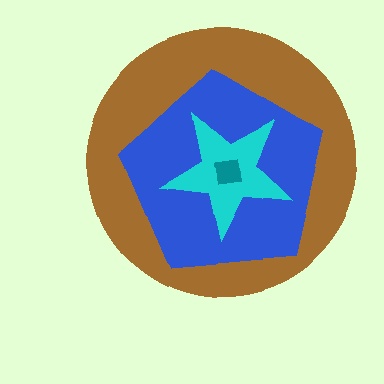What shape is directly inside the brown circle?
The blue pentagon.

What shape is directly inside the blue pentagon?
The cyan star.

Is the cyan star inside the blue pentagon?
Yes.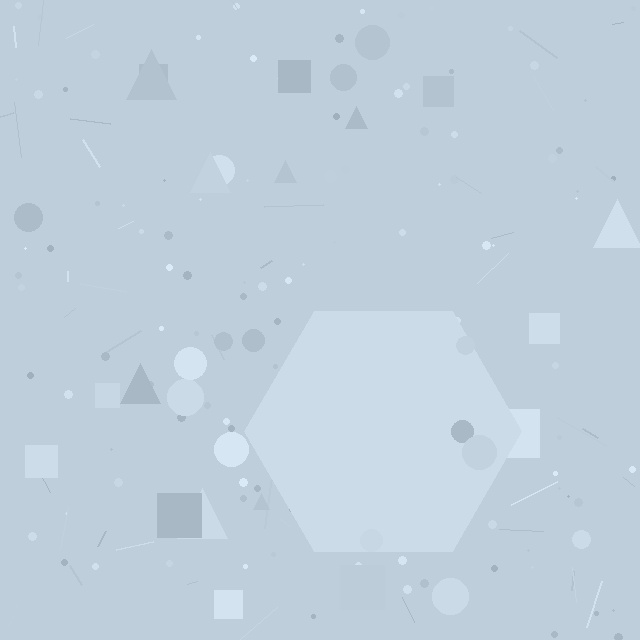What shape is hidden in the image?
A hexagon is hidden in the image.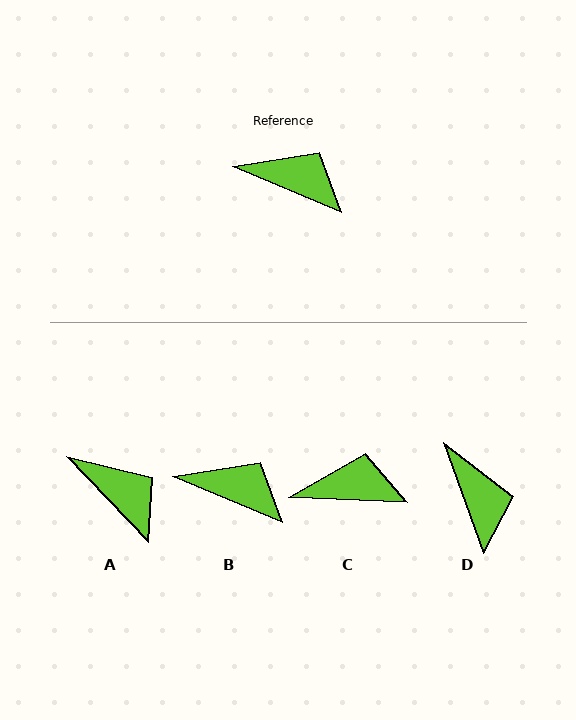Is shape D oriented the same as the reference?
No, it is off by about 47 degrees.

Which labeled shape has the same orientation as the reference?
B.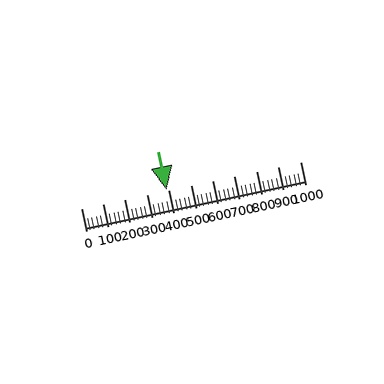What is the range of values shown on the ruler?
The ruler shows values from 0 to 1000.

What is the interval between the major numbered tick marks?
The major tick marks are spaced 100 units apart.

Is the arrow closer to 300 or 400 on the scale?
The arrow is closer to 400.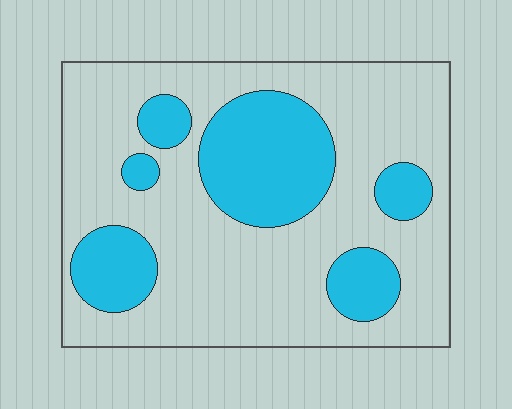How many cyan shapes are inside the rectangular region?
6.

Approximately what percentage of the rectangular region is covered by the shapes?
Approximately 30%.